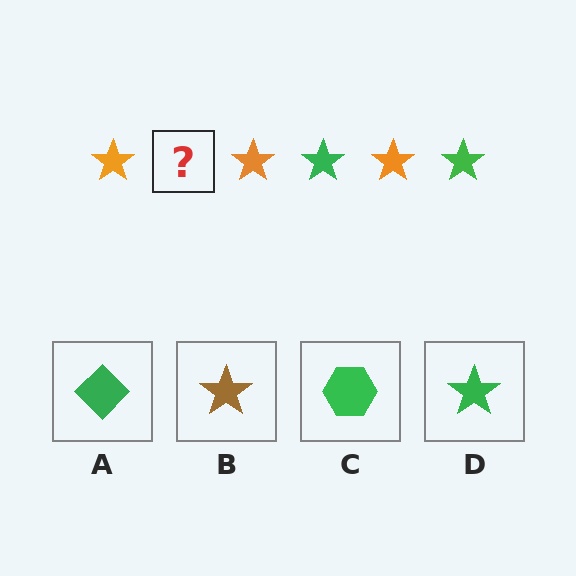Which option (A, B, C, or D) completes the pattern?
D.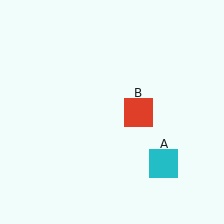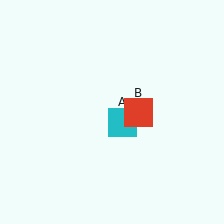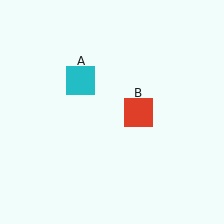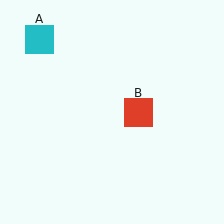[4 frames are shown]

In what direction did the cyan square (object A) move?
The cyan square (object A) moved up and to the left.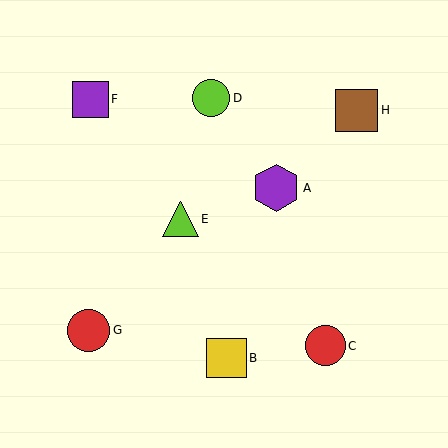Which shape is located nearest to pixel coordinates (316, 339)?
The red circle (labeled C) at (325, 346) is nearest to that location.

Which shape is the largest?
The purple hexagon (labeled A) is the largest.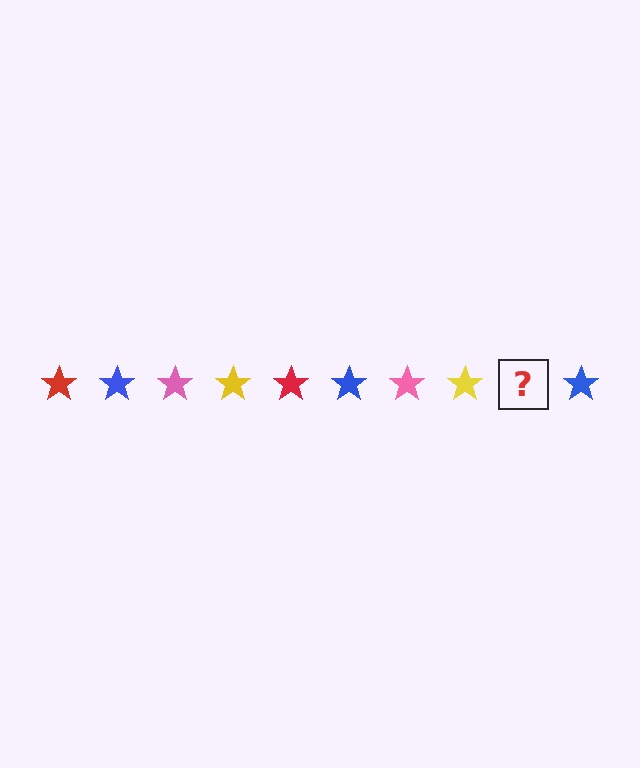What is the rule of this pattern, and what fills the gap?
The rule is that the pattern cycles through red, blue, pink, yellow stars. The gap should be filled with a red star.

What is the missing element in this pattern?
The missing element is a red star.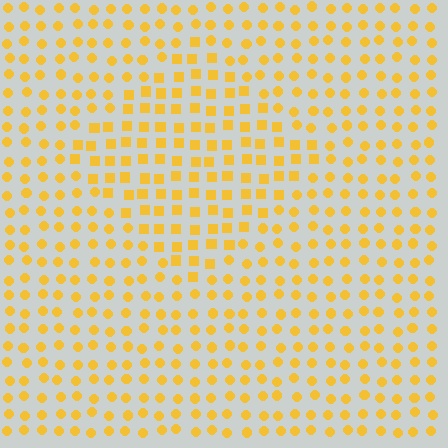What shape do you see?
I see a diamond.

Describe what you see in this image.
The image is filled with small yellow elements arranged in a uniform grid. A diamond-shaped region contains squares, while the surrounding area contains circles. The boundary is defined purely by the change in element shape.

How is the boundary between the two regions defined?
The boundary is defined by a change in element shape: squares inside vs. circles outside. All elements share the same color and spacing.